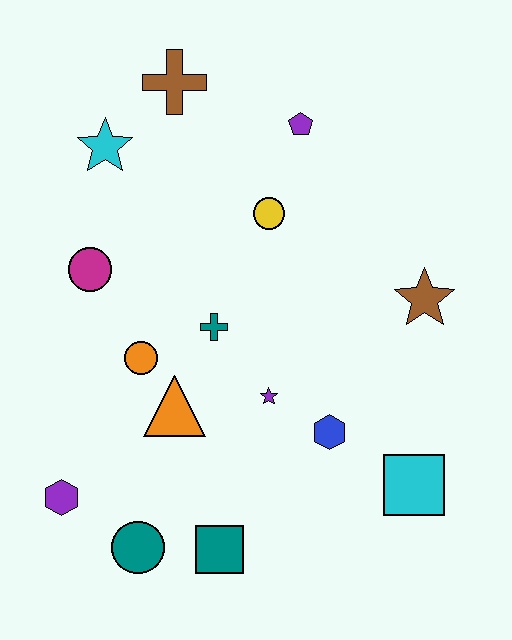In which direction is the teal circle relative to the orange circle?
The teal circle is below the orange circle.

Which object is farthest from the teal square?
The brown cross is farthest from the teal square.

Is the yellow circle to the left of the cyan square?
Yes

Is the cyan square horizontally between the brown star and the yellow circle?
Yes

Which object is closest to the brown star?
The blue hexagon is closest to the brown star.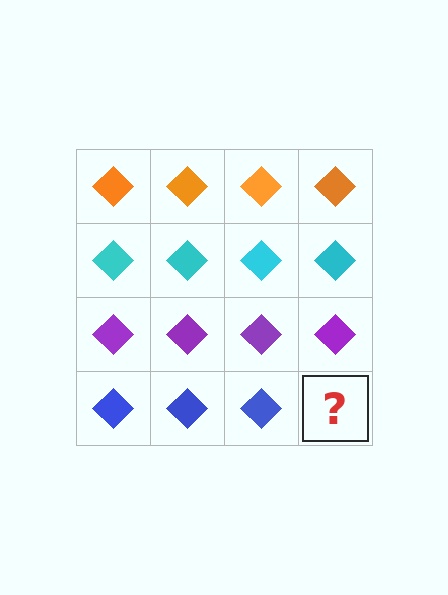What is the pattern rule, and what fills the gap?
The rule is that each row has a consistent color. The gap should be filled with a blue diamond.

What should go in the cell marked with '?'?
The missing cell should contain a blue diamond.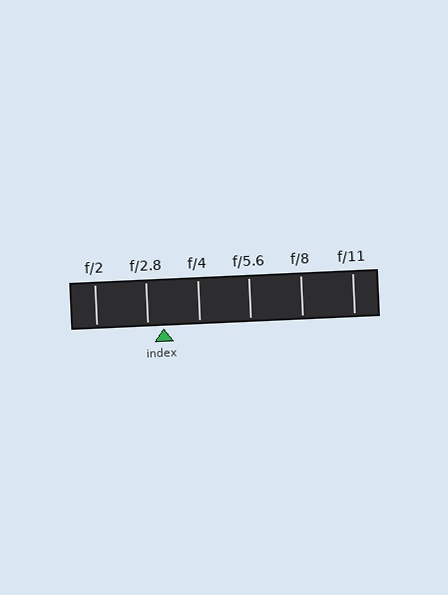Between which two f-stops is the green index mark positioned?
The index mark is between f/2.8 and f/4.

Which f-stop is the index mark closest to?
The index mark is closest to f/2.8.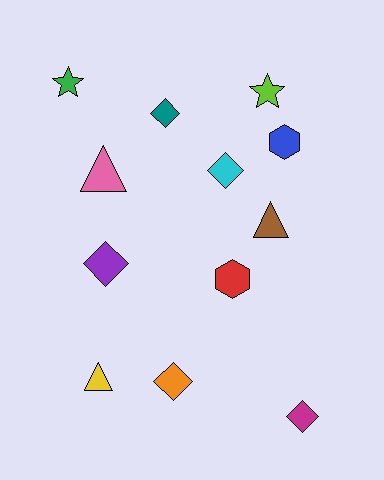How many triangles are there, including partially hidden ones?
There are 3 triangles.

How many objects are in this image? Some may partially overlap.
There are 12 objects.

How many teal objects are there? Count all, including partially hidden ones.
There is 1 teal object.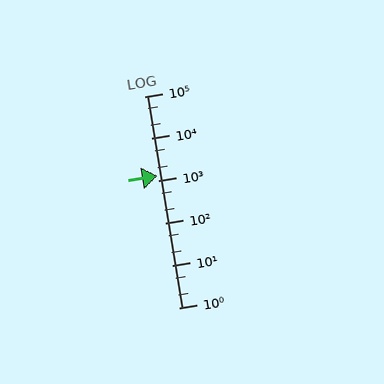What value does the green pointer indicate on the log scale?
The pointer indicates approximately 1300.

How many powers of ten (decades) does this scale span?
The scale spans 5 decades, from 1 to 100000.